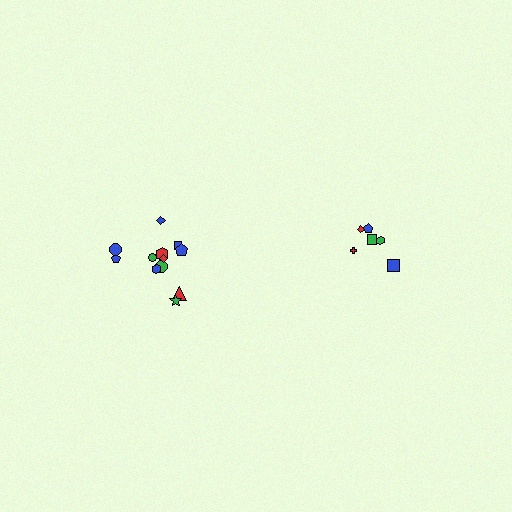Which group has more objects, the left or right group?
The left group.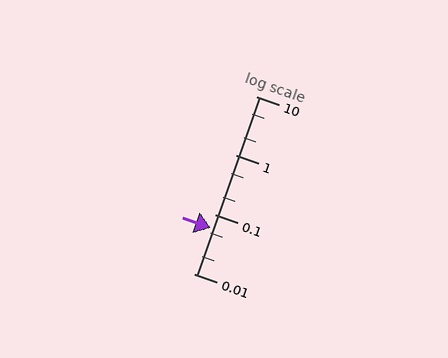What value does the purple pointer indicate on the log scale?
The pointer indicates approximately 0.059.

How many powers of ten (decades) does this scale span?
The scale spans 3 decades, from 0.01 to 10.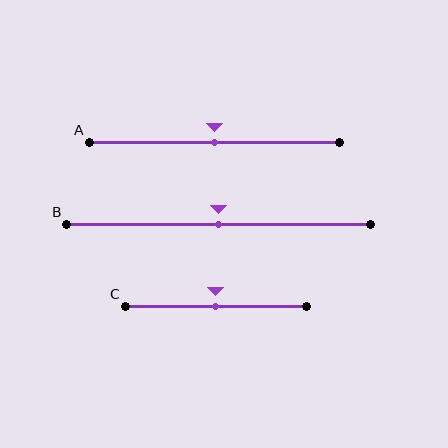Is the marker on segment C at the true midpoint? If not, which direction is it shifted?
Yes, the marker on segment C is at the true midpoint.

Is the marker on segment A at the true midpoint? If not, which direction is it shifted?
Yes, the marker on segment A is at the true midpoint.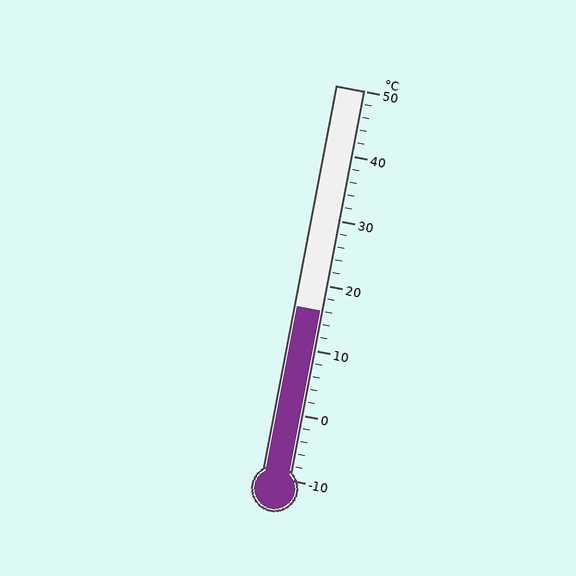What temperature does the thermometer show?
The thermometer shows approximately 16°C.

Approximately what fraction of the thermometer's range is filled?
The thermometer is filled to approximately 45% of its range.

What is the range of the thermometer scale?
The thermometer scale ranges from -10°C to 50°C.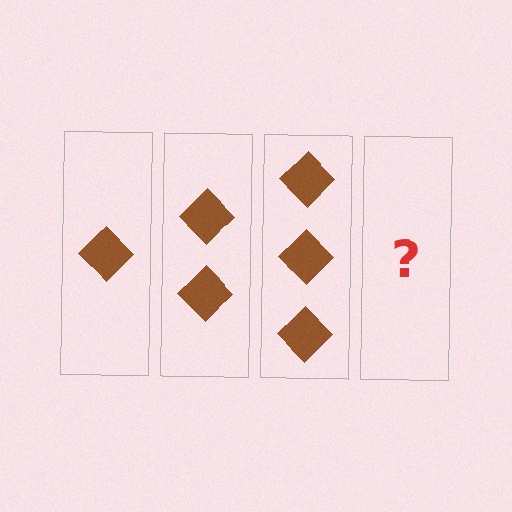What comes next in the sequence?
The next element should be 4 diamonds.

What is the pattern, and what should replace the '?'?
The pattern is that each step adds one more diamond. The '?' should be 4 diamonds.